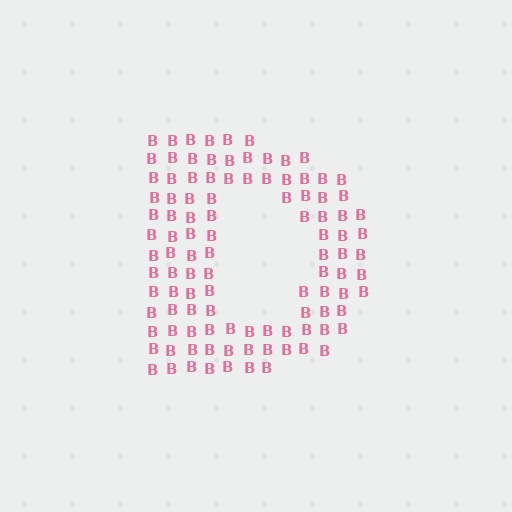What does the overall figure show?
The overall figure shows the letter D.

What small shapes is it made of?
It is made of small letter B's.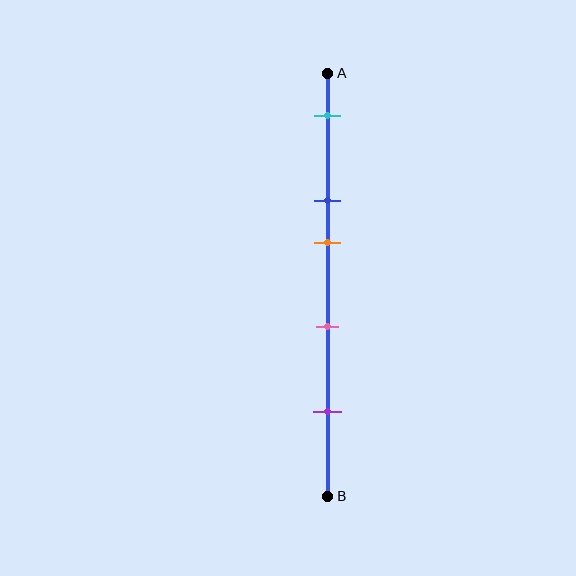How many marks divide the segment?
There are 5 marks dividing the segment.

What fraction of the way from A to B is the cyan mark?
The cyan mark is approximately 10% (0.1) of the way from A to B.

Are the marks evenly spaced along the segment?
No, the marks are not evenly spaced.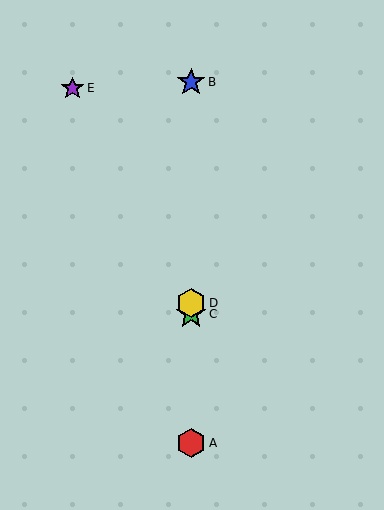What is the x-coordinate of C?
Object C is at x≈191.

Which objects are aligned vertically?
Objects A, B, C, D are aligned vertically.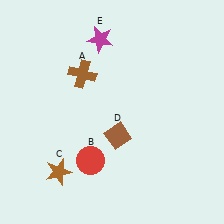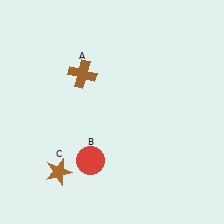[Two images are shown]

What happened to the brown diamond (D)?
The brown diamond (D) was removed in Image 2. It was in the bottom-right area of Image 1.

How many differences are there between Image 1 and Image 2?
There are 2 differences between the two images.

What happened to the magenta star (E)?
The magenta star (E) was removed in Image 2. It was in the top-left area of Image 1.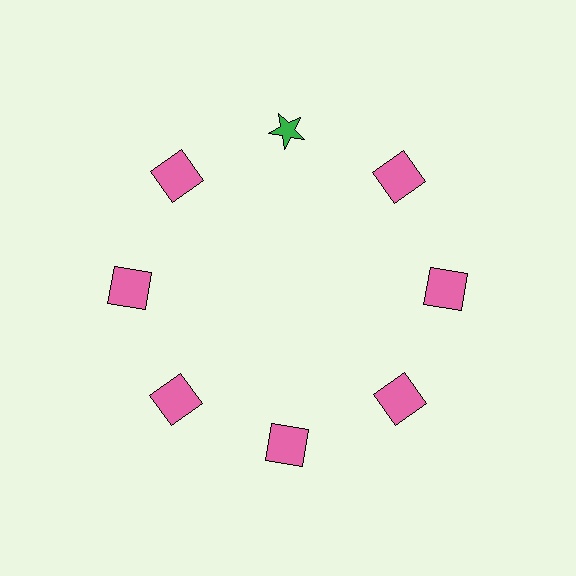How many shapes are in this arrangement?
There are 8 shapes arranged in a ring pattern.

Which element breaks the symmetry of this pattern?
The green star at roughly the 12 o'clock position breaks the symmetry. All other shapes are pink squares.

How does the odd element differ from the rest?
It differs in both color (green instead of pink) and shape (star instead of square).